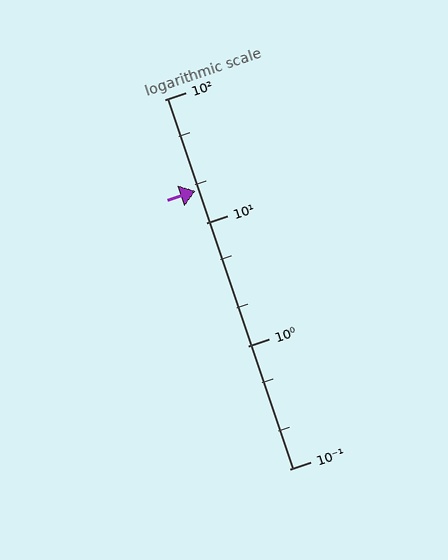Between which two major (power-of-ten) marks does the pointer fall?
The pointer is between 10 and 100.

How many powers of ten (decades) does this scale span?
The scale spans 3 decades, from 0.1 to 100.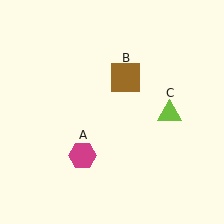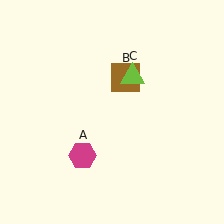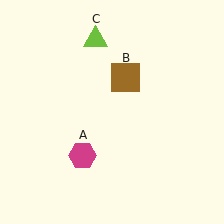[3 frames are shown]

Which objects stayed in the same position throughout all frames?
Magenta hexagon (object A) and brown square (object B) remained stationary.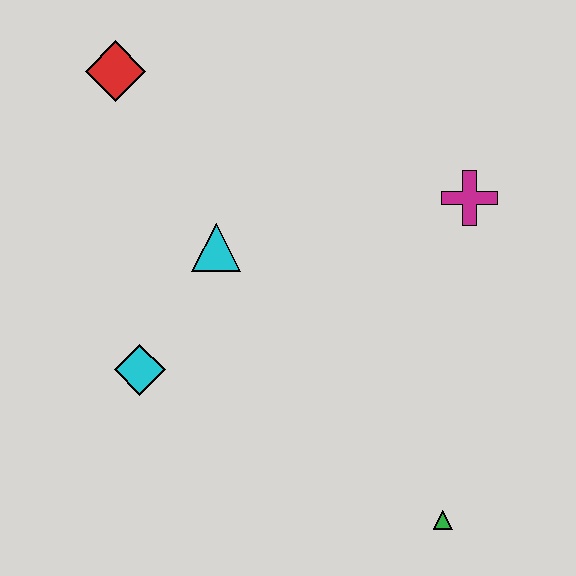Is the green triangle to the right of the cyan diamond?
Yes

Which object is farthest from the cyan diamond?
The magenta cross is farthest from the cyan diamond.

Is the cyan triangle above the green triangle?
Yes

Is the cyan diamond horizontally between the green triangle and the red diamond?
Yes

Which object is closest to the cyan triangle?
The cyan diamond is closest to the cyan triangle.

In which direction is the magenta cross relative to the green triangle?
The magenta cross is above the green triangle.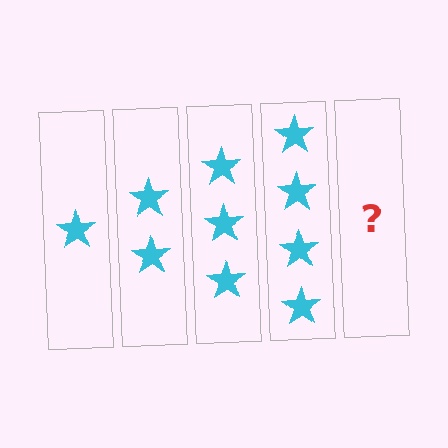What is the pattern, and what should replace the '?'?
The pattern is that each step adds one more star. The '?' should be 5 stars.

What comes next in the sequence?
The next element should be 5 stars.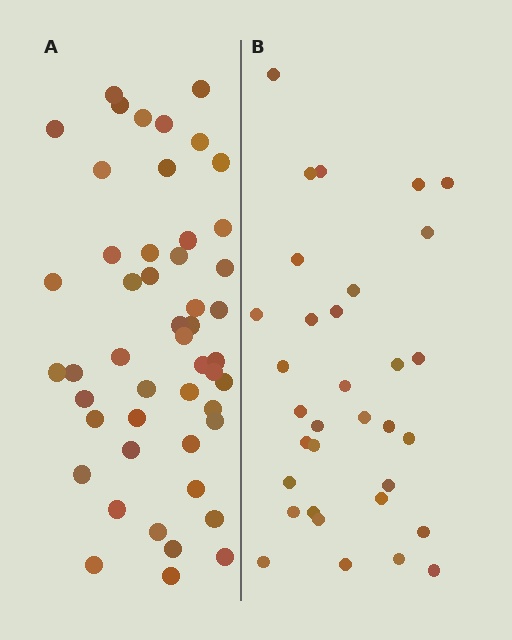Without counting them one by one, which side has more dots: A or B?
Region A (the left region) has more dots.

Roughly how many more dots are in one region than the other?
Region A has approximately 15 more dots than region B.